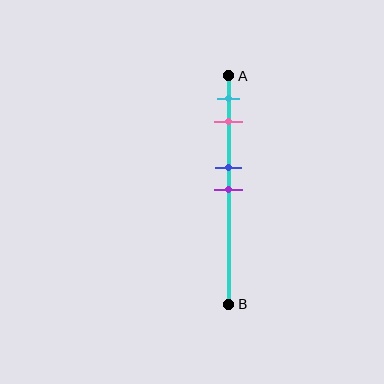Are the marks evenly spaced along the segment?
No, the marks are not evenly spaced.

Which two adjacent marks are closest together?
The blue and purple marks are the closest adjacent pair.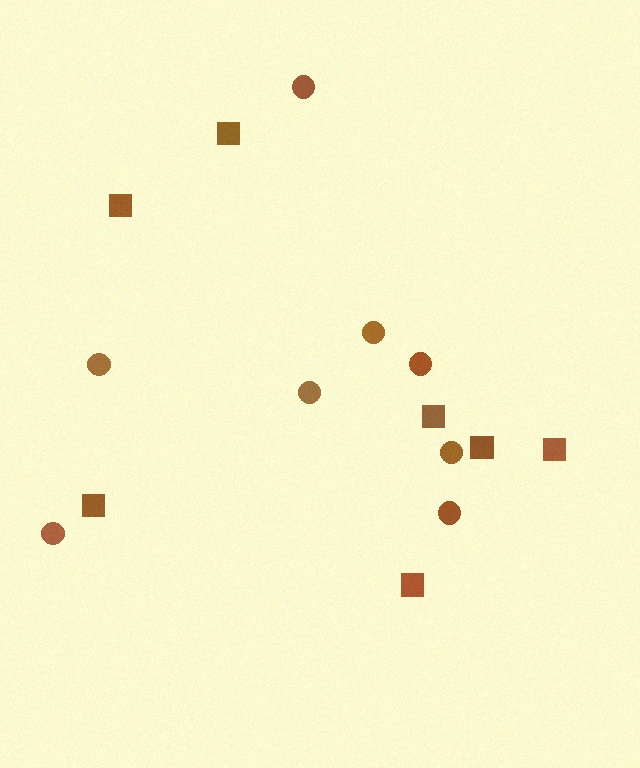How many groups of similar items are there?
There are 2 groups: one group of squares (7) and one group of circles (8).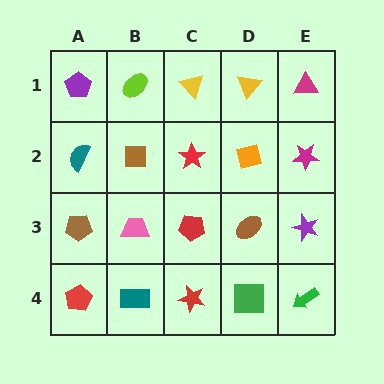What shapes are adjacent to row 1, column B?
A brown square (row 2, column B), a purple pentagon (row 1, column A), a yellow triangle (row 1, column C).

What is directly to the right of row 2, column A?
A brown square.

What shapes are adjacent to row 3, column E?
A magenta star (row 2, column E), a green arrow (row 4, column E), a brown ellipse (row 3, column D).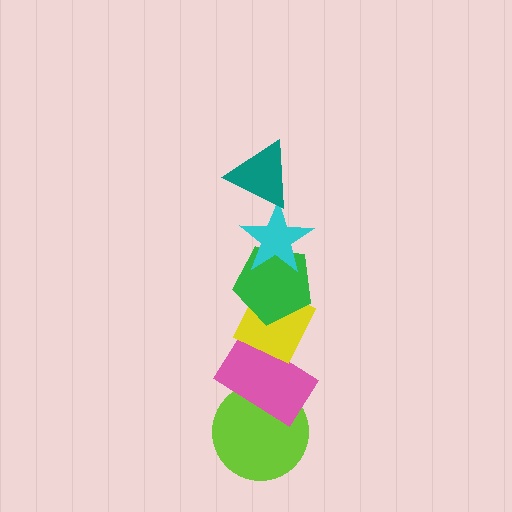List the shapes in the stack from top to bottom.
From top to bottom: the teal triangle, the cyan star, the green pentagon, the yellow diamond, the pink rectangle, the lime circle.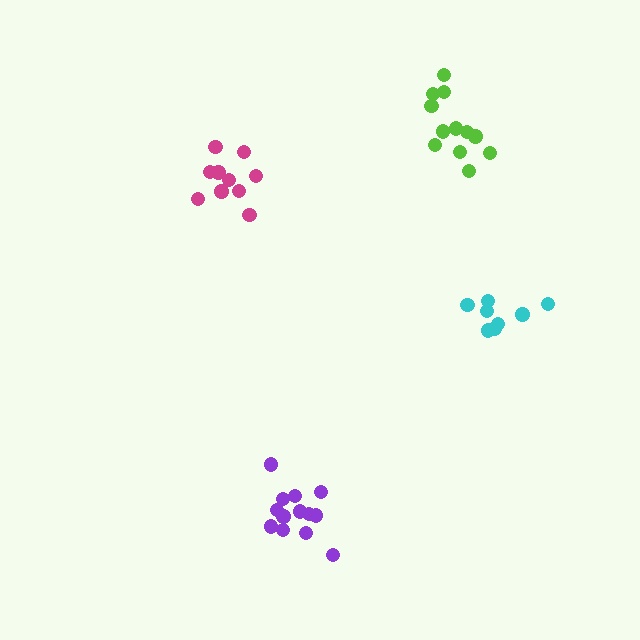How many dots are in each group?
Group 1: 10 dots, Group 2: 13 dots, Group 3: 8 dots, Group 4: 12 dots (43 total).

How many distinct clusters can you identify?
There are 4 distinct clusters.